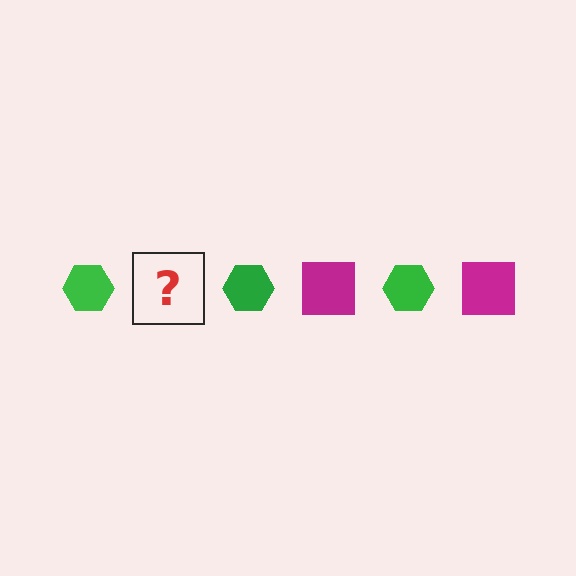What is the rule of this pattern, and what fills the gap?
The rule is that the pattern alternates between green hexagon and magenta square. The gap should be filled with a magenta square.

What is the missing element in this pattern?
The missing element is a magenta square.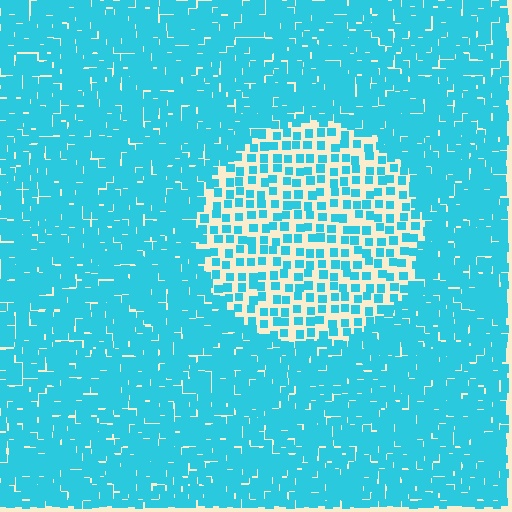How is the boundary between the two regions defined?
The boundary is defined by a change in element density (approximately 2.4x ratio). All elements are the same color, size, and shape.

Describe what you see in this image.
The image contains small cyan elements arranged at two different densities. A circle-shaped region is visible where the elements are less densely packed than the surrounding area.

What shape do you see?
I see a circle.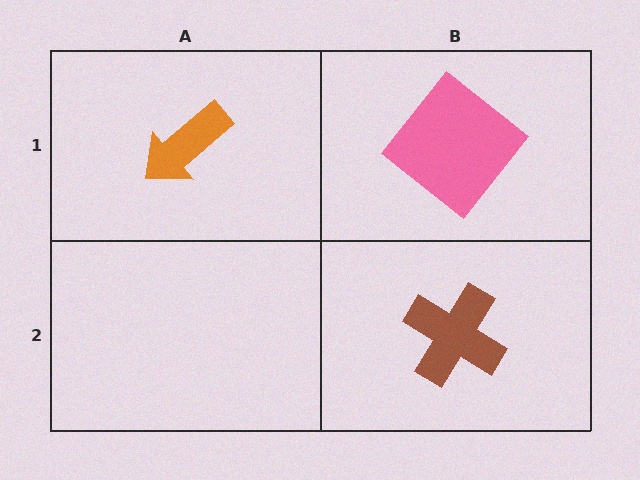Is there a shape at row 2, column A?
No, that cell is empty.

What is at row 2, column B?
A brown cross.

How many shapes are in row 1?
2 shapes.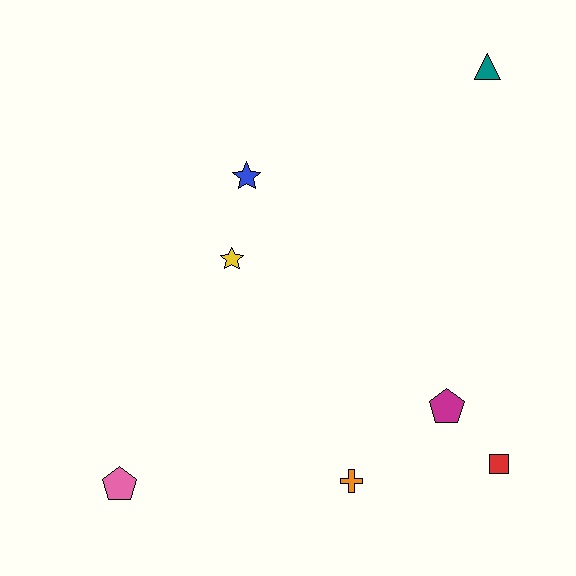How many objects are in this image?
There are 7 objects.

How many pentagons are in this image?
There are 2 pentagons.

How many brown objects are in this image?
There are no brown objects.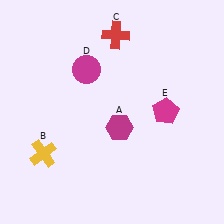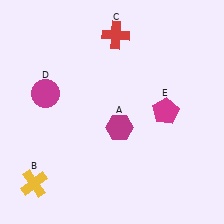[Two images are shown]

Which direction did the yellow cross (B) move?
The yellow cross (B) moved down.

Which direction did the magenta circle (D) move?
The magenta circle (D) moved left.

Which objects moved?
The objects that moved are: the yellow cross (B), the magenta circle (D).